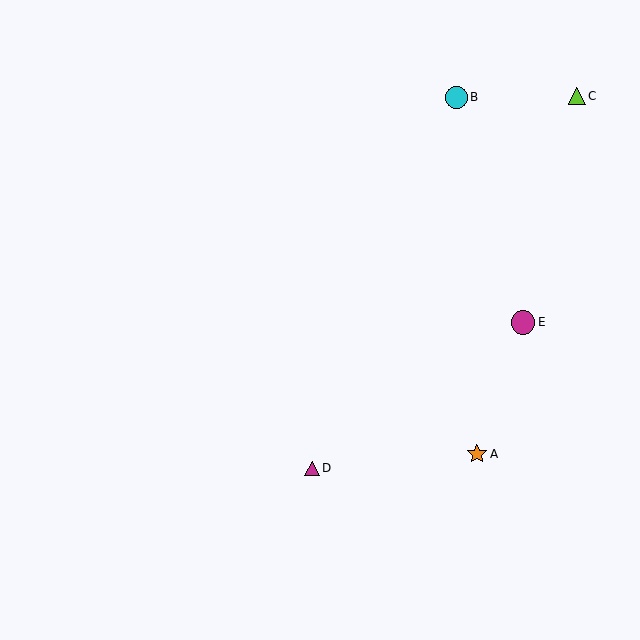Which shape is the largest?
The magenta circle (labeled E) is the largest.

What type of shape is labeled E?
Shape E is a magenta circle.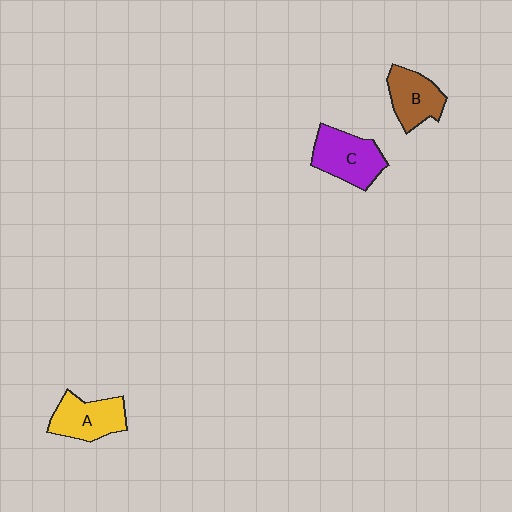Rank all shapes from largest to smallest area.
From largest to smallest: C (purple), A (yellow), B (brown).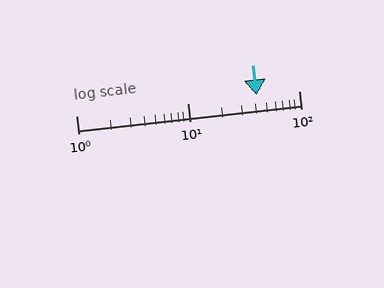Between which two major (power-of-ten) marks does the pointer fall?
The pointer is between 10 and 100.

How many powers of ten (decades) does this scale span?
The scale spans 2 decades, from 1 to 100.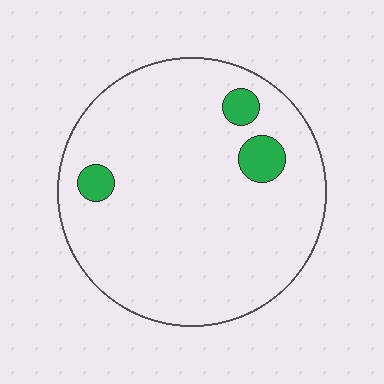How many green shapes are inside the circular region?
3.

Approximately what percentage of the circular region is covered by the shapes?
Approximately 5%.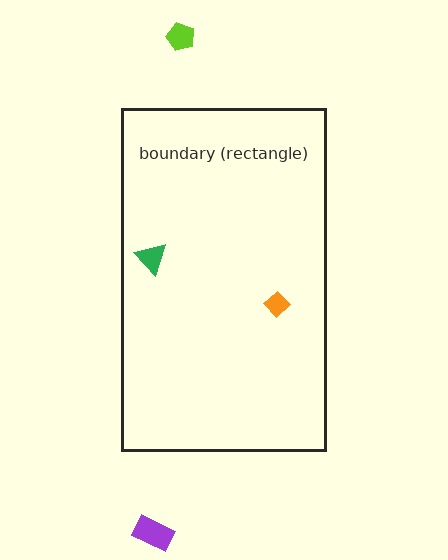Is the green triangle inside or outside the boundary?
Inside.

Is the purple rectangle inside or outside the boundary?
Outside.